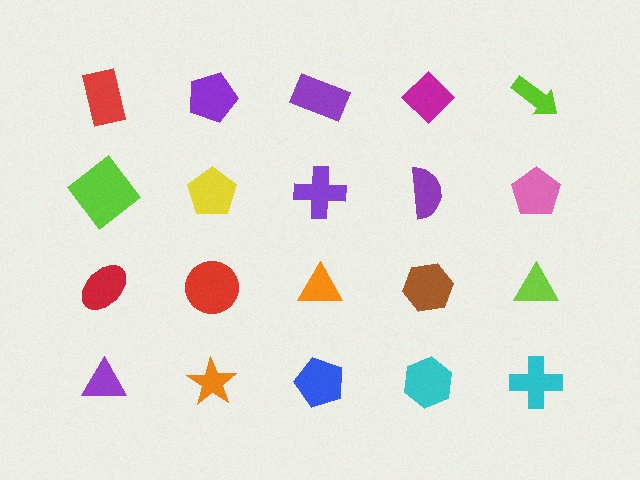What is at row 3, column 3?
An orange triangle.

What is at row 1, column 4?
A magenta diamond.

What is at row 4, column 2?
An orange star.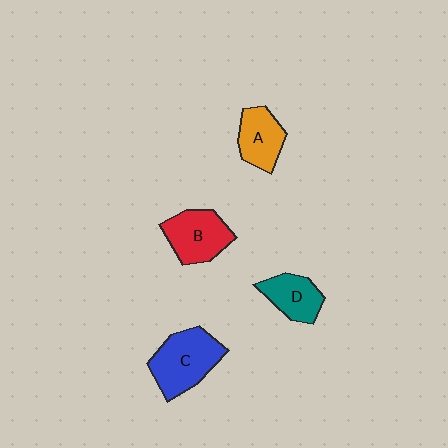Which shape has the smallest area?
Shape D (teal).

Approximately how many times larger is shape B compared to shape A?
Approximately 1.2 times.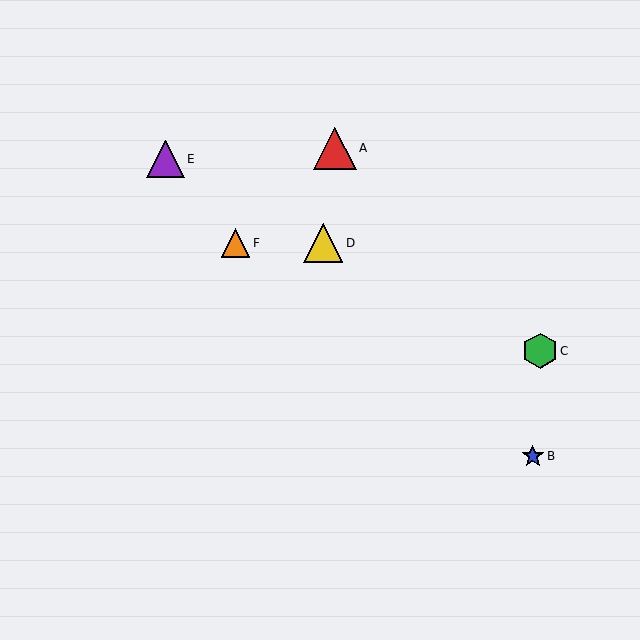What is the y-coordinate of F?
Object F is at y≈243.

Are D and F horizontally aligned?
Yes, both are at y≈243.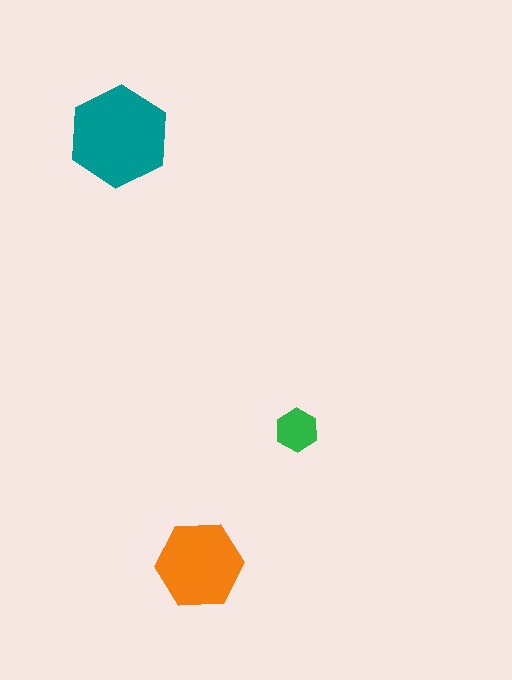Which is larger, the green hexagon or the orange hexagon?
The orange one.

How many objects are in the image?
There are 3 objects in the image.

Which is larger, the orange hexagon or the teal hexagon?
The teal one.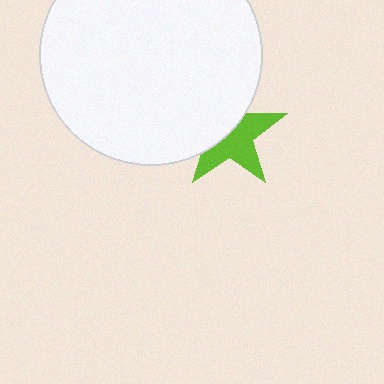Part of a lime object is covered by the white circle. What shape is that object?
It is a star.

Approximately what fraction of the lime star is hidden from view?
Roughly 46% of the lime star is hidden behind the white circle.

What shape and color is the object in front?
The object in front is a white circle.